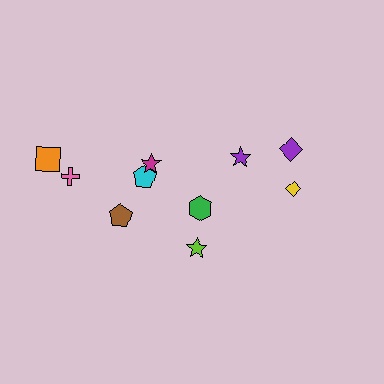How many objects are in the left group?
There are 6 objects.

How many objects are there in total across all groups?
There are 10 objects.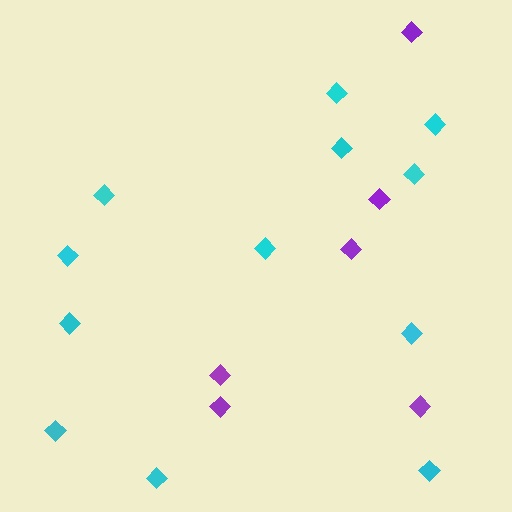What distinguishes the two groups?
There are 2 groups: one group of cyan diamonds (12) and one group of purple diamonds (6).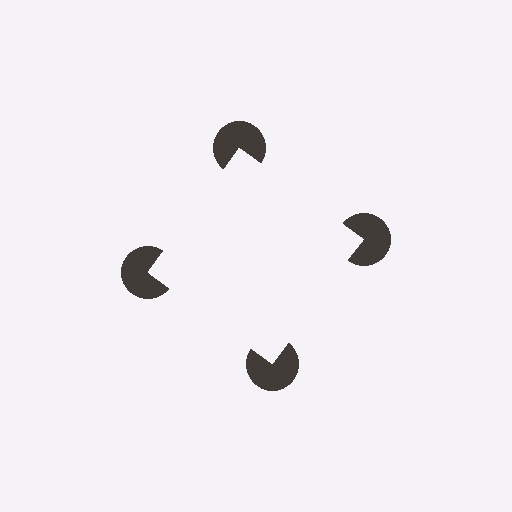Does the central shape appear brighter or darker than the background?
It typically appears slightly brighter than the background, even though no actual brightness change is drawn.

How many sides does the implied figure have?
4 sides.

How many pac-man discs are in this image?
There are 4 — one at each vertex of the illusory square.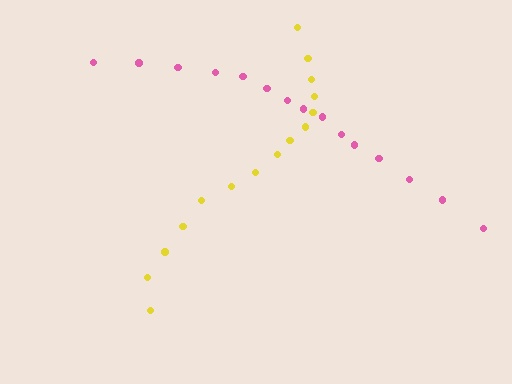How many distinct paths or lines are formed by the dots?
There are 2 distinct paths.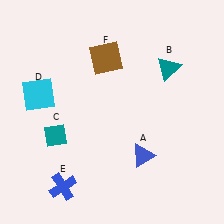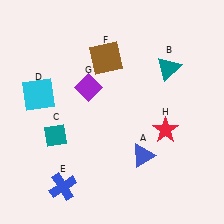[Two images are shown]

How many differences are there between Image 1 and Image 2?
There are 2 differences between the two images.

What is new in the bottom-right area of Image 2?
A red star (H) was added in the bottom-right area of Image 2.